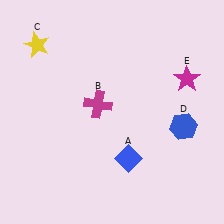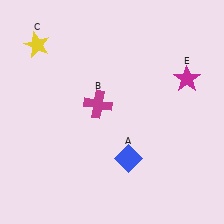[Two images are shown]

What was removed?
The blue hexagon (D) was removed in Image 2.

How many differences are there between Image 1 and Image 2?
There is 1 difference between the two images.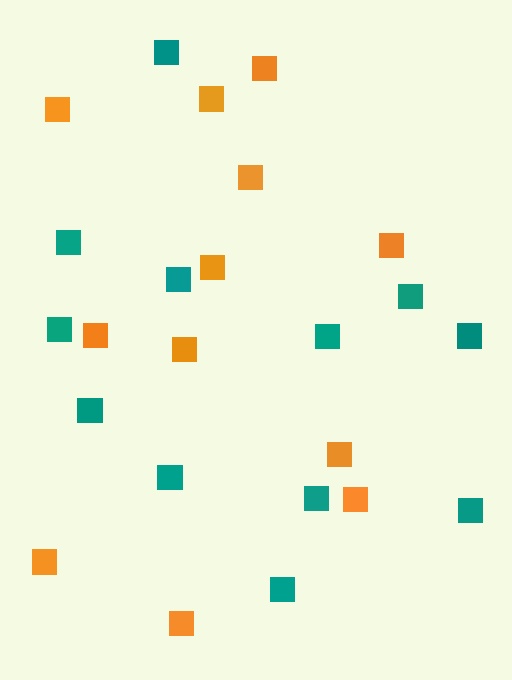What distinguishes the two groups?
There are 2 groups: one group of orange squares (12) and one group of teal squares (12).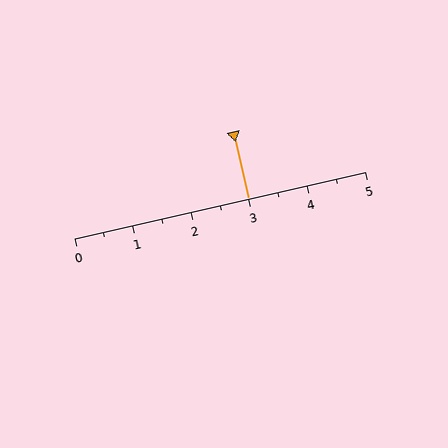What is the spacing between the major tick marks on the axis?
The major ticks are spaced 1 apart.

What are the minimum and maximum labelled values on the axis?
The axis runs from 0 to 5.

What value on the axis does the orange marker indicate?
The marker indicates approximately 3.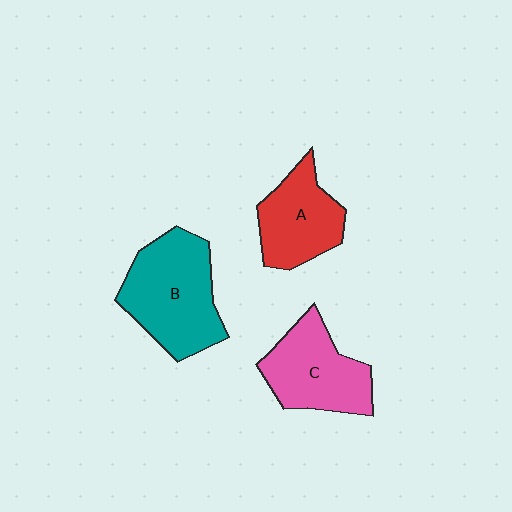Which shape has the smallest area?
Shape A (red).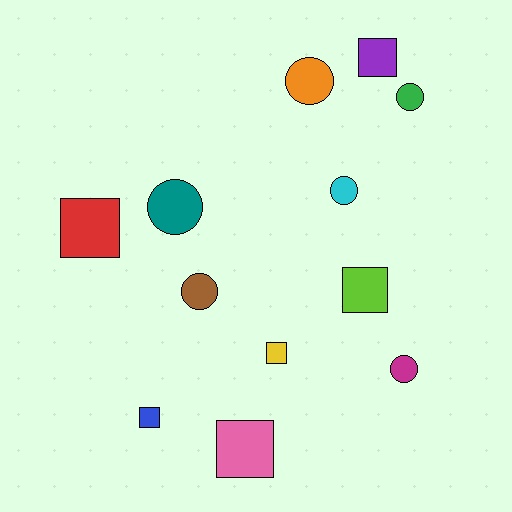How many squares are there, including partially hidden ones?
There are 6 squares.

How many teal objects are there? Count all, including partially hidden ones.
There is 1 teal object.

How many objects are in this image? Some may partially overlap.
There are 12 objects.